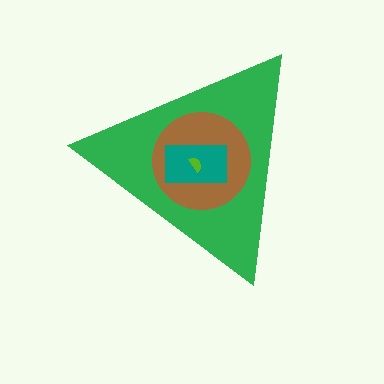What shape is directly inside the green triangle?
The brown circle.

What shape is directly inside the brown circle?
The teal rectangle.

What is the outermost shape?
The green triangle.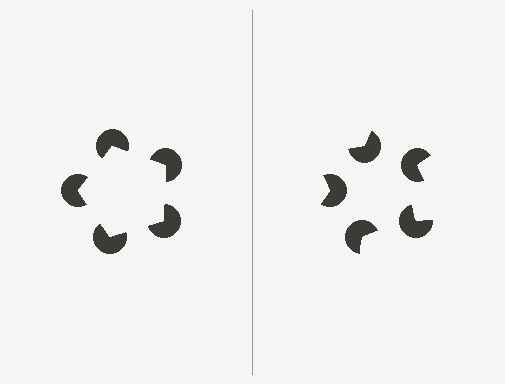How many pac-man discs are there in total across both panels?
10 — 5 on each side.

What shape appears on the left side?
An illusory pentagon.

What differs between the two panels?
The pac-man discs are positioned identically on both sides; only the wedge orientations differ. On the left they align to a pentagon; on the right they are misaligned.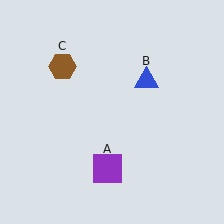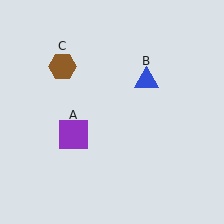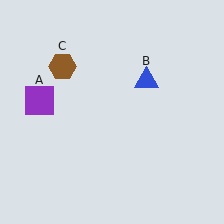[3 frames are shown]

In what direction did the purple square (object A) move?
The purple square (object A) moved up and to the left.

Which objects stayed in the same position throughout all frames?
Blue triangle (object B) and brown hexagon (object C) remained stationary.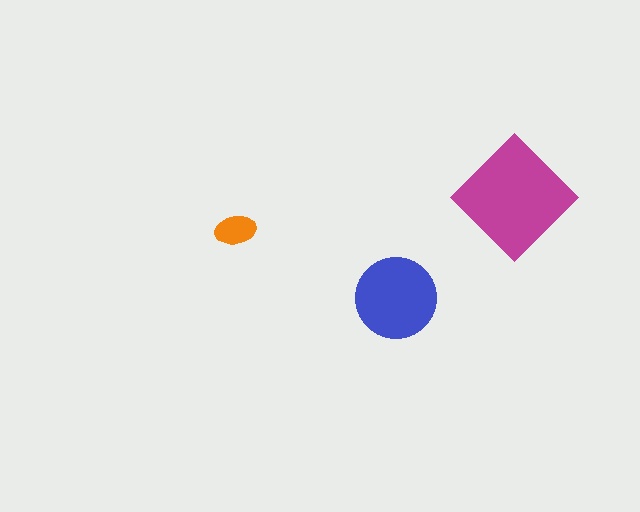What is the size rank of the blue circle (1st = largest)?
2nd.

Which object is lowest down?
The blue circle is bottommost.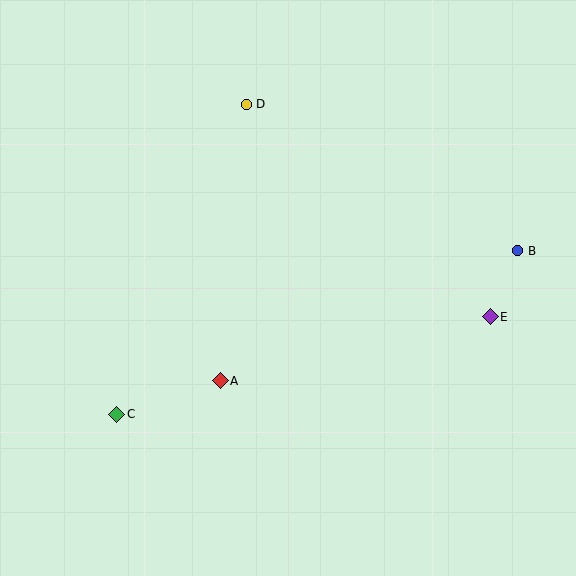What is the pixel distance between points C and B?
The distance between C and B is 433 pixels.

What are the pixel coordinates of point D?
Point D is at (246, 104).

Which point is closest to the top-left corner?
Point D is closest to the top-left corner.